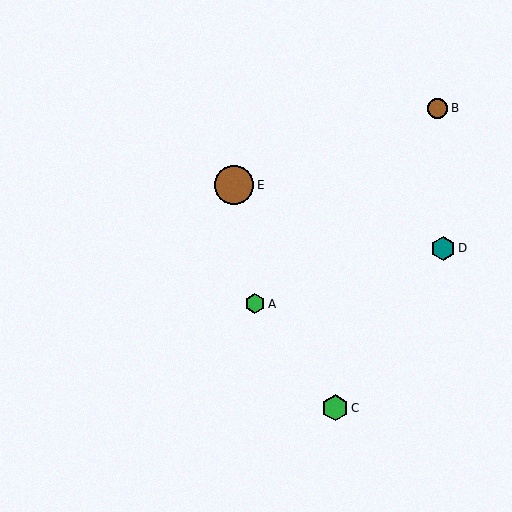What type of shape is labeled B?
Shape B is a brown circle.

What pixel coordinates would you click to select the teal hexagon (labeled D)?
Click at (443, 248) to select the teal hexagon D.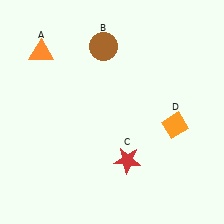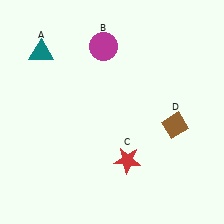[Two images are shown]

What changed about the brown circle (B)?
In Image 1, B is brown. In Image 2, it changed to magenta.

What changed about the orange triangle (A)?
In Image 1, A is orange. In Image 2, it changed to teal.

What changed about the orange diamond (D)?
In Image 1, D is orange. In Image 2, it changed to brown.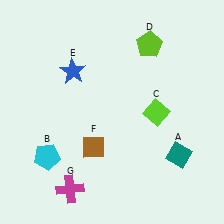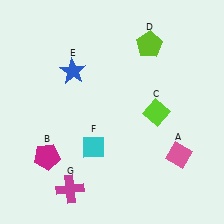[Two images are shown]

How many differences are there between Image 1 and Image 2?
There are 3 differences between the two images.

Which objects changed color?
A changed from teal to pink. B changed from cyan to magenta. F changed from brown to cyan.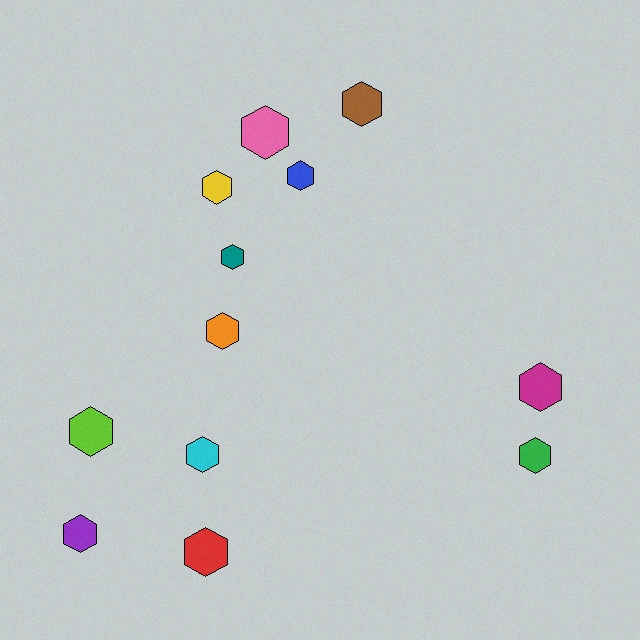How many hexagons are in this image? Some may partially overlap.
There are 12 hexagons.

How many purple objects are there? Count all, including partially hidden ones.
There is 1 purple object.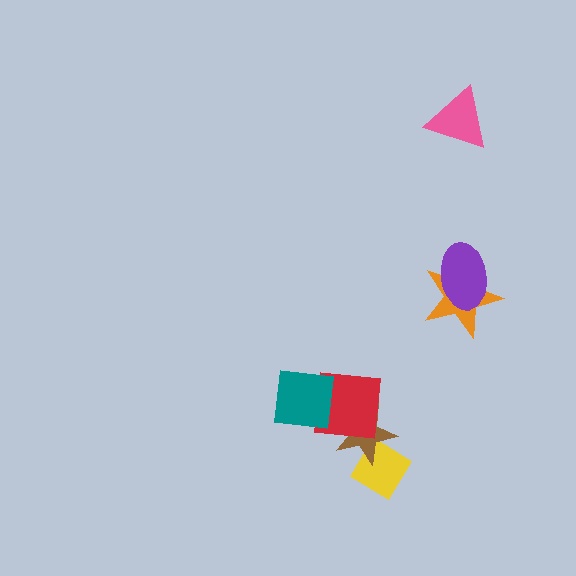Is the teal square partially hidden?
No, no other shape covers it.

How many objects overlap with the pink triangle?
0 objects overlap with the pink triangle.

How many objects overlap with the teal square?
1 object overlaps with the teal square.